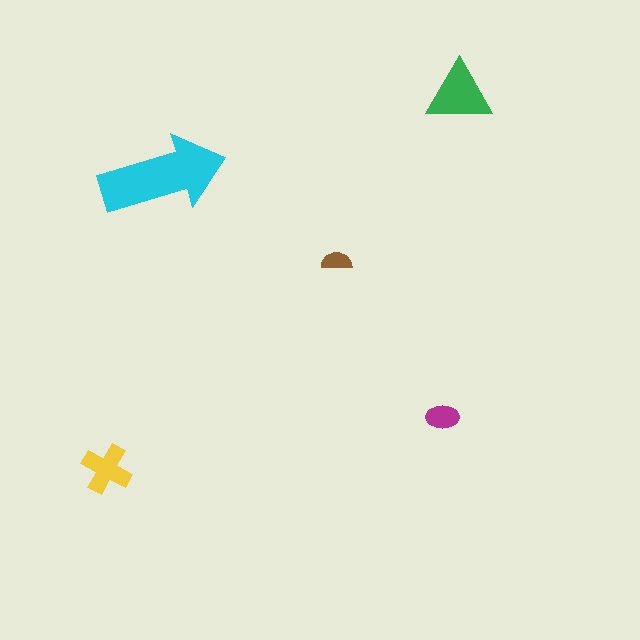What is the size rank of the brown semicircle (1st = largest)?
5th.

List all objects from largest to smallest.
The cyan arrow, the green triangle, the yellow cross, the magenta ellipse, the brown semicircle.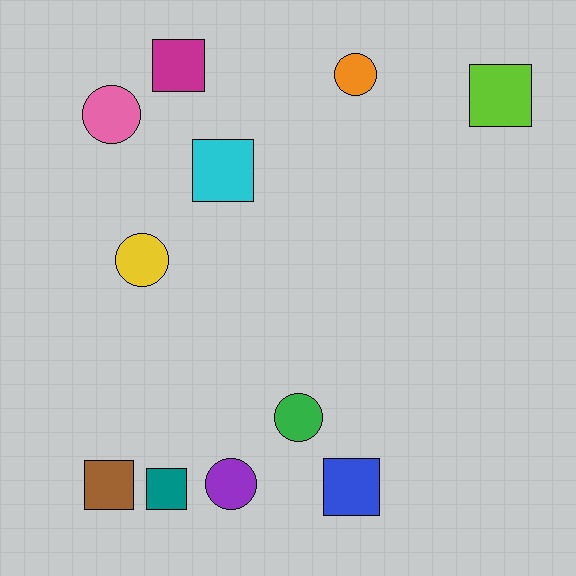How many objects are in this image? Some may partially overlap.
There are 11 objects.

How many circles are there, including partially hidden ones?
There are 5 circles.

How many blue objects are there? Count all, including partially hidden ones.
There is 1 blue object.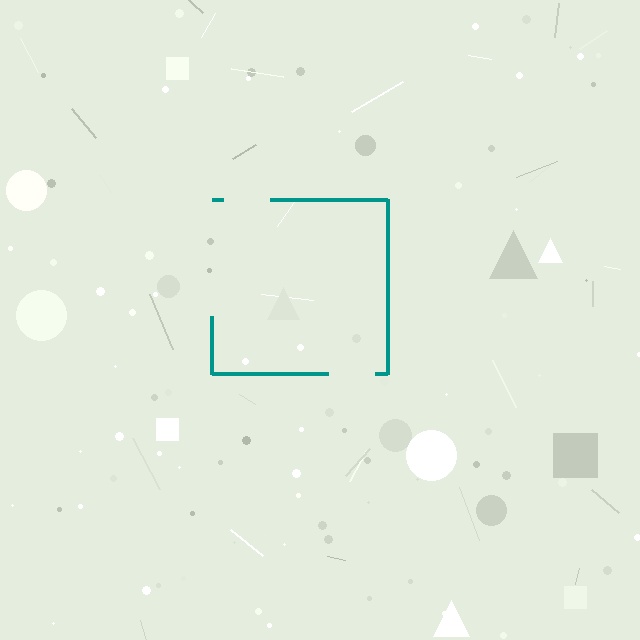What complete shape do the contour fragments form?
The contour fragments form a square.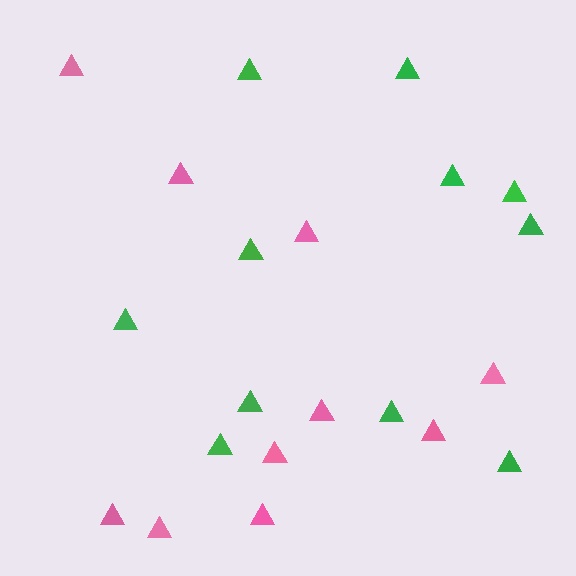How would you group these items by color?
There are 2 groups: one group of pink triangles (10) and one group of green triangles (11).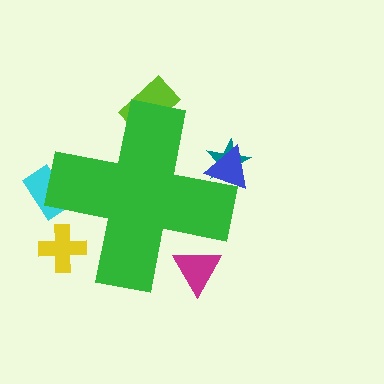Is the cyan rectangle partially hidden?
Yes, the cyan rectangle is partially hidden behind the green cross.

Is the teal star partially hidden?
Yes, the teal star is partially hidden behind the green cross.